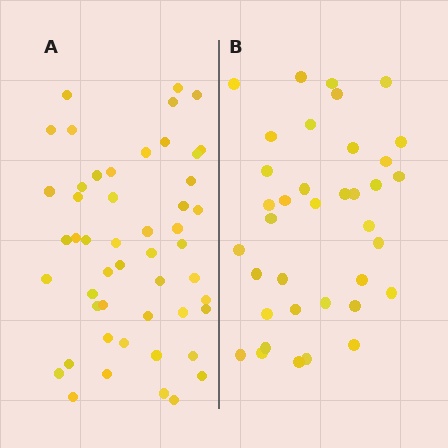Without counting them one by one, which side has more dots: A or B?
Region A (the left region) has more dots.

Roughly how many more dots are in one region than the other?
Region A has approximately 15 more dots than region B.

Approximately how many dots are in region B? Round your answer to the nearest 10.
About 40 dots. (The exact count is 37, which rounds to 40.)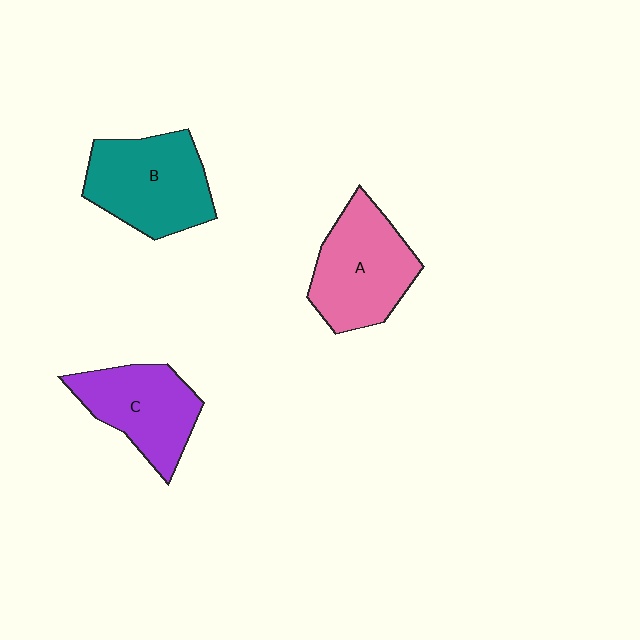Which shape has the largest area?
Shape B (teal).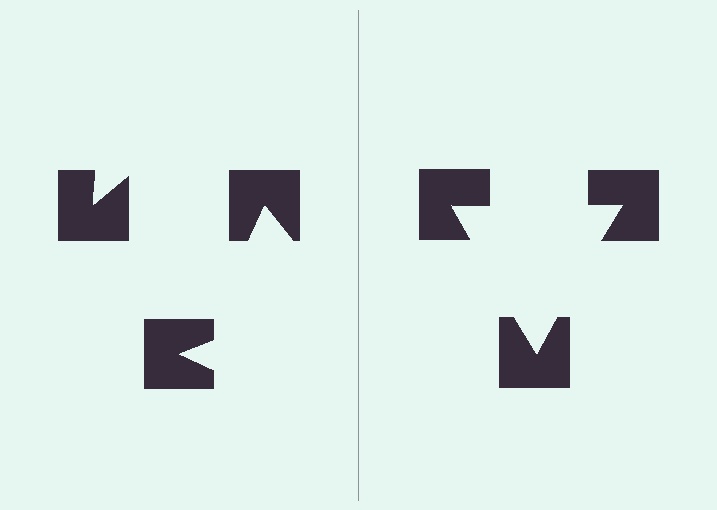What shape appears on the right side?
An illusory triangle.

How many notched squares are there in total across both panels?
6 — 3 on each side.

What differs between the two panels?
The notched squares are positioned identically on both sides; only the wedge orientations differ. On the right they align to a triangle; on the left they are misaligned.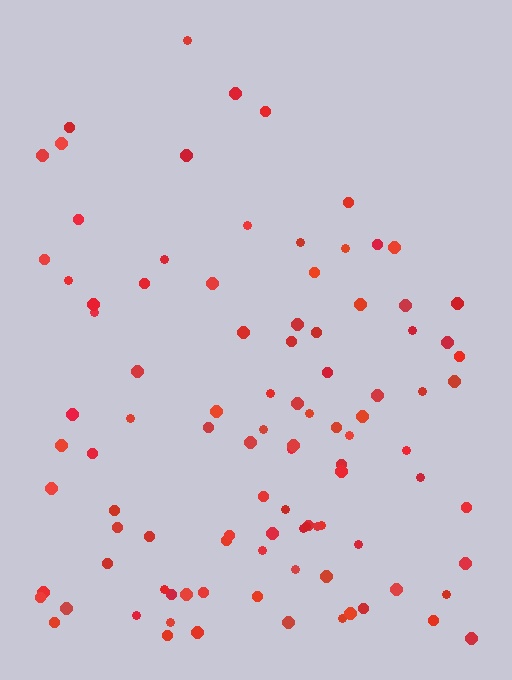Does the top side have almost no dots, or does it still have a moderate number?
Still a moderate number, just noticeably fewer than the bottom.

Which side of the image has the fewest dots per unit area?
The top.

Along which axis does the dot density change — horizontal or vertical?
Vertical.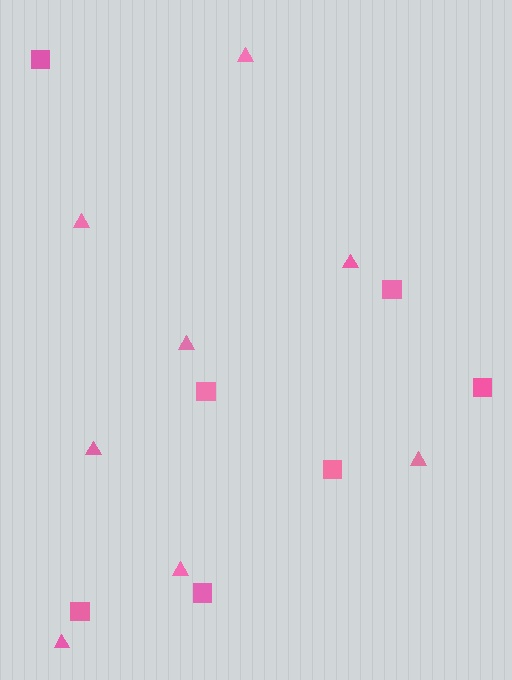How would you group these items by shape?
There are 2 groups: one group of squares (7) and one group of triangles (8).